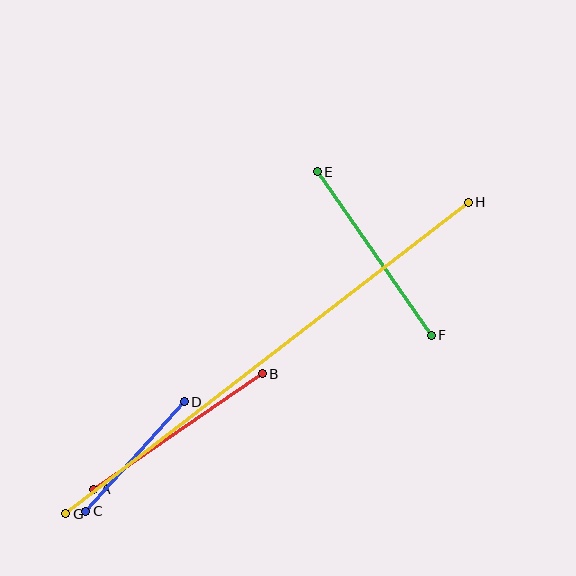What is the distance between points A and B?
The distance is approximately 204 pixels.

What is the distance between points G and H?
The distance is approximately 509 pixels.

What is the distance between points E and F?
The distance is approximately 199 pixels.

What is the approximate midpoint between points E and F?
The midpoint is at approximately (374, 254) pixels.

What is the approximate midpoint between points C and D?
The midpoint is at approximately (135, 457) pixels.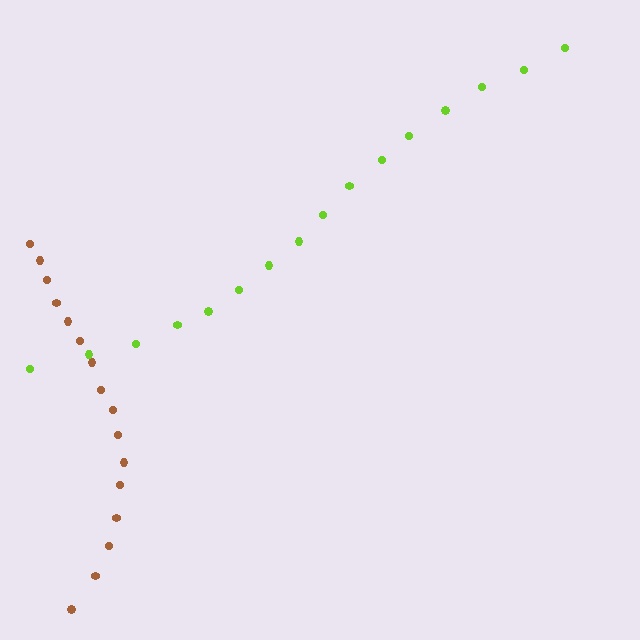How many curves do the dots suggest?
There are 2 distinct paths.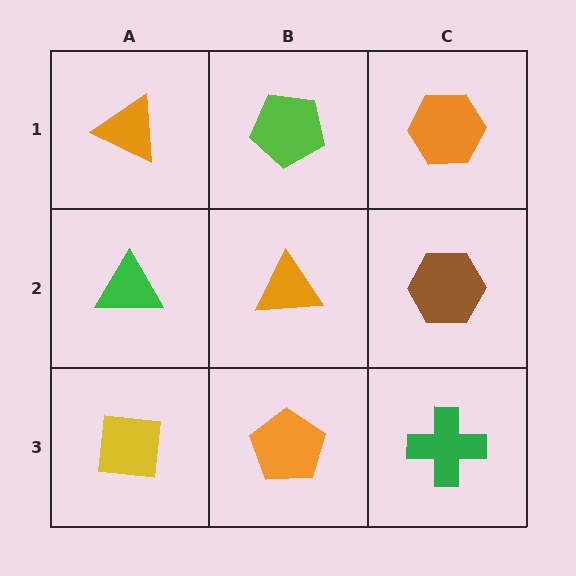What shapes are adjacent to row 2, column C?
An orange hexagon (row 1, column C), a green cross (row 3, column C), an orange triangle (row 2, column B).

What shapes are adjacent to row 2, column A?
An orange triangle (row 1, column A), a yellow square (row 3, column A), an orange triangle (row 2, column B).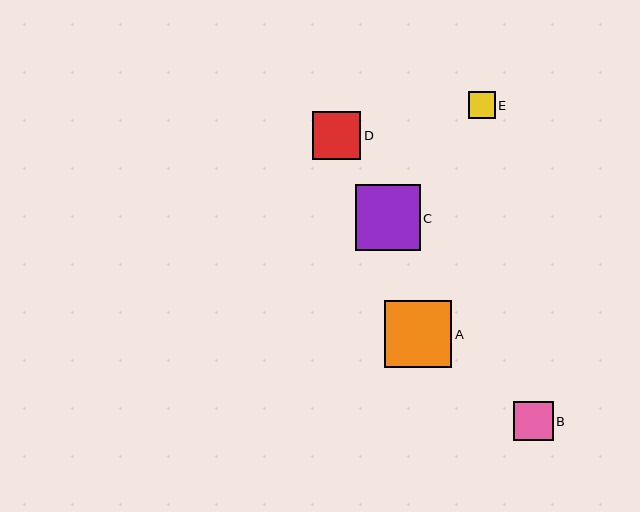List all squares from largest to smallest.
From largest to smallest: A, C, D, B, E.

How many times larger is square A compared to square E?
Square A is approximately 2.5 times the size of square E.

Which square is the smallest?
Square E is the smallest with a size of approximately 27 pixels.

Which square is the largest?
Square A is the largest with a size of approximately 67 pixels.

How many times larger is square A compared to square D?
Square A is approximately 1.4 times the size of square D.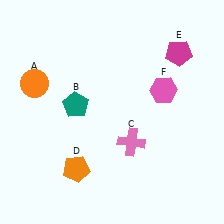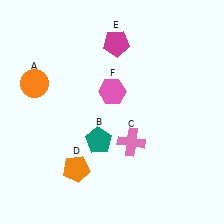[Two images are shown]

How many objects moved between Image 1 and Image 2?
3 objects moved between the two images.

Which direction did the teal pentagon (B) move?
The teal pentagon (B) moved down.